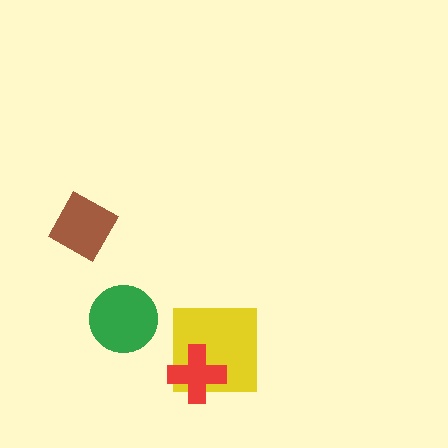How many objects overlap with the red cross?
1 object overlaps with the red cross.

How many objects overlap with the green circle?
0 objects overlap with the green circle.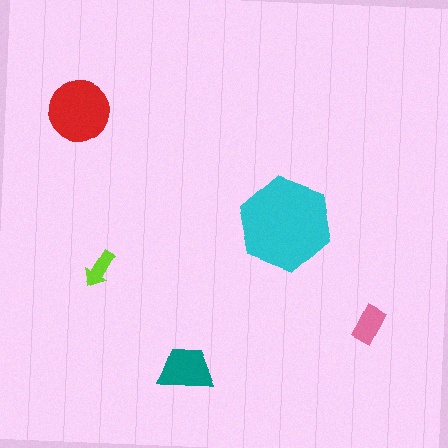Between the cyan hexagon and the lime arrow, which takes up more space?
The cyan hexagon.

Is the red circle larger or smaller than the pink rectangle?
Larger.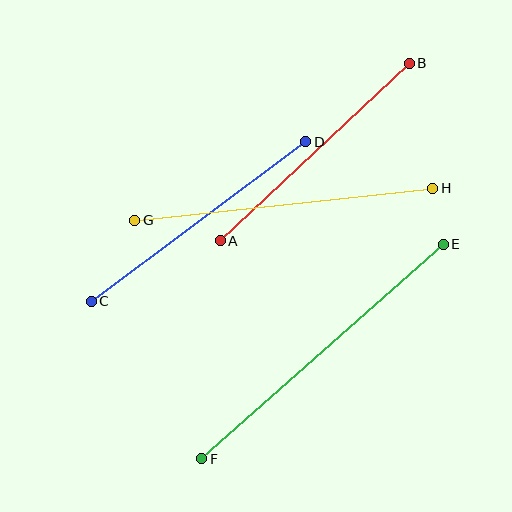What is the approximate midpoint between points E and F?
The midpoint is at approximately (323, 352) pixels.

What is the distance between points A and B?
The distance is approximately 259 pixels.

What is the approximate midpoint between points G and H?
The midpoint is at approximately (284, 204) pixels.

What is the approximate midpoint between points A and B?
The midpoint is at approximately (315, 152) pixels.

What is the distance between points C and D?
The distance is approximately 267 pixels.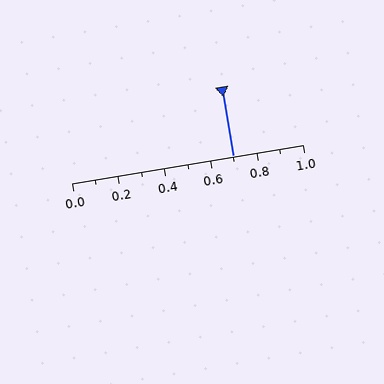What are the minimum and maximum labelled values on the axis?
The axis runs from 0.0 to 1.0.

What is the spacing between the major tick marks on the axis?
The major ticks are spaced 0.2 apart.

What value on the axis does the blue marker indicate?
The marker indicates approximately 0.7.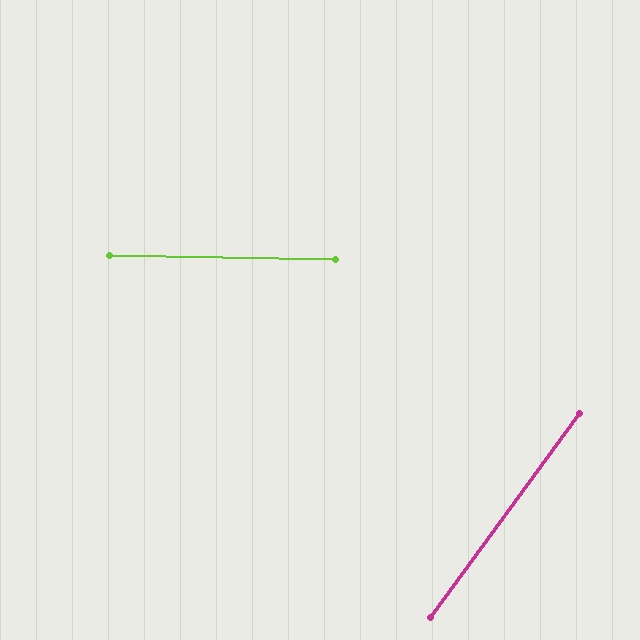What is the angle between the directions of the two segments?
Approximately 55 degrees.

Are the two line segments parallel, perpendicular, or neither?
Neither parallel nor perpendicular — they differ by about 55°.